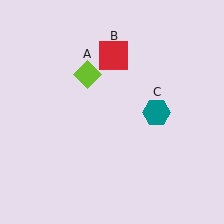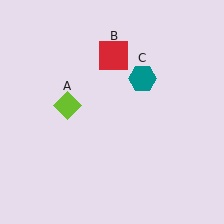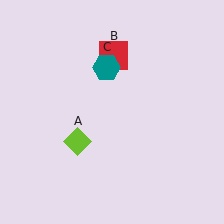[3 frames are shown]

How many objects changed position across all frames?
2 objects changed position: lime diamond (object A), teal hexagon (object C).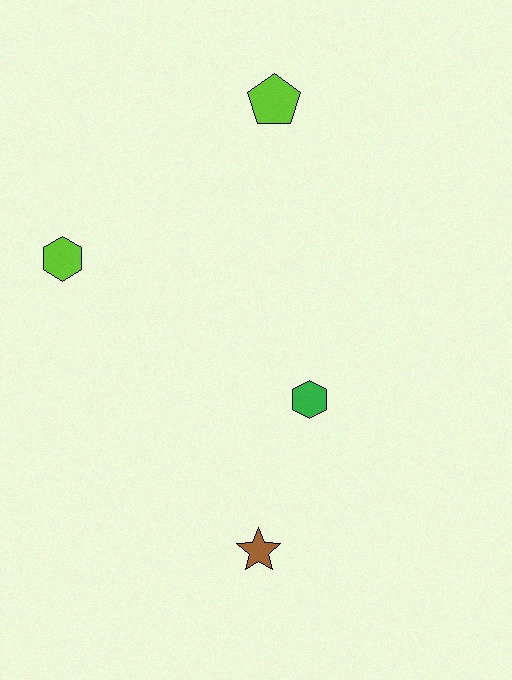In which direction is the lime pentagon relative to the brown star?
The lime pentagon is above the brown star.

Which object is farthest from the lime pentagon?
The brown star is farthest from the lime pentagon.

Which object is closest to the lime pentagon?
The lime hexagon is closest to the lime pentagon.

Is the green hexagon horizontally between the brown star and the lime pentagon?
No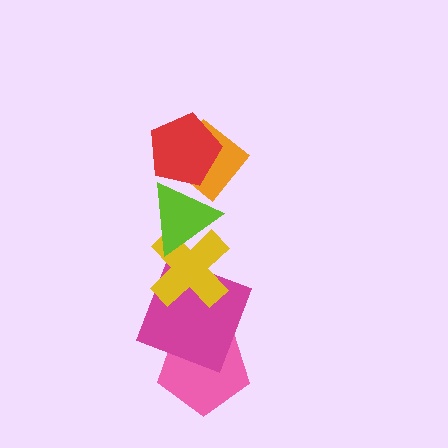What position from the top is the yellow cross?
The yellow cross is 4th from the top.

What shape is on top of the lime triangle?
The orange diamond is on top of the lime triangle.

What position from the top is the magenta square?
The magenta square is 5th from the top.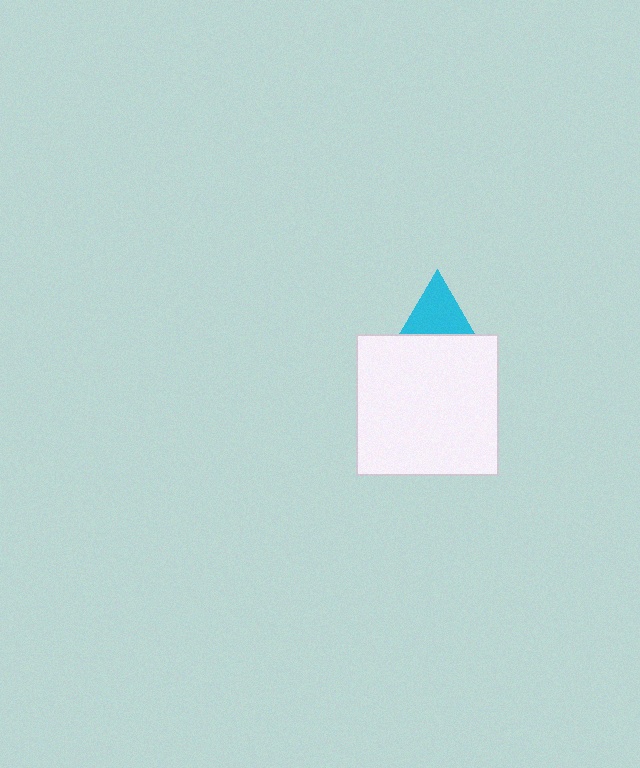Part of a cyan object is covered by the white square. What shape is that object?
It is a triangle.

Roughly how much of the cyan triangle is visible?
About half of it is visible (roughly 53%).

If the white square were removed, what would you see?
You would see the complete cyan triangle.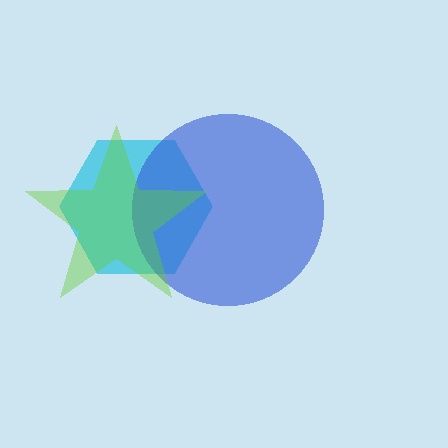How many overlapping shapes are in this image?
There are 3 overlapping shapes in the image.